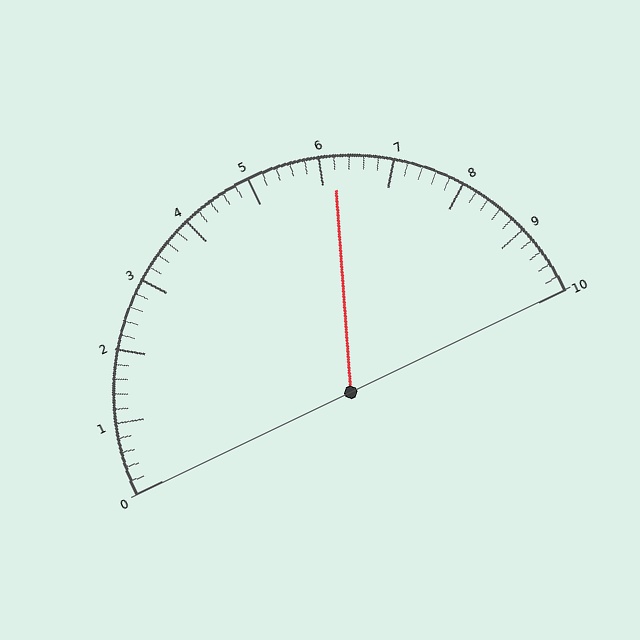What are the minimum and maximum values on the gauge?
The gauge ranges from 0 to 10.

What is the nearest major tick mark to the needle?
The nearest major tick mark is 6.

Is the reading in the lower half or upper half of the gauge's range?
The reading is in the upper half of the range (0 to 10).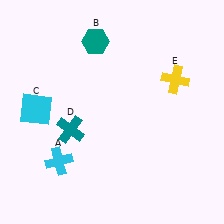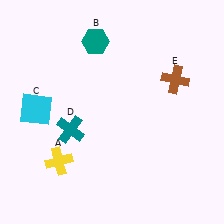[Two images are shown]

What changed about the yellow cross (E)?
In Image 1, E is yellow. In Image 2, it changed to brown.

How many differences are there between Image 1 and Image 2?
There are 2 differences between the two images.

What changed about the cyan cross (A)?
In Image 1, A is cyan. In Image 2, it changed to yellow.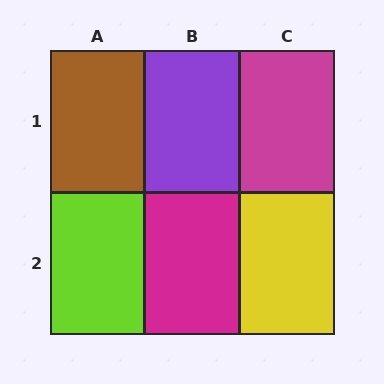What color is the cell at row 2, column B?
Magenta.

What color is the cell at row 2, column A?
Lime.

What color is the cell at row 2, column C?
Yellow.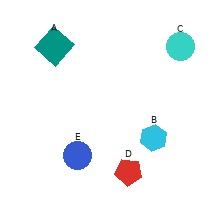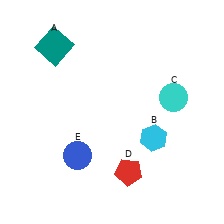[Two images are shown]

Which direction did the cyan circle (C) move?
The cyan circle (C) moved down.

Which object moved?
The cyan circle (C) moved down.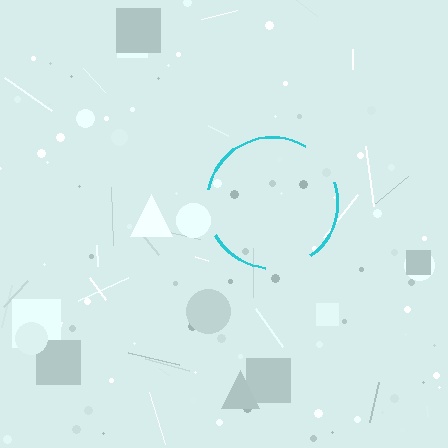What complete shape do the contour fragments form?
The contour fragments form a circle.